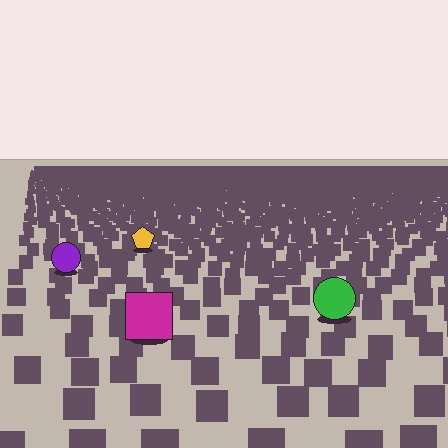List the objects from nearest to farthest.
From nearest to farthest: the magenta square, the green circle, the purple circle, the yellow pentagon.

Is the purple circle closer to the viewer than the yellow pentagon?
Yes. The purple circle is closer — you can tell from the texture gradient: the ground texture is coarser near it.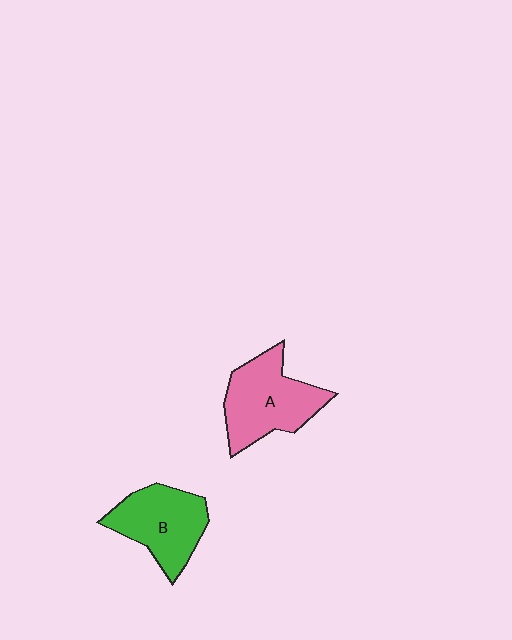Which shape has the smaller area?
Shape B (green).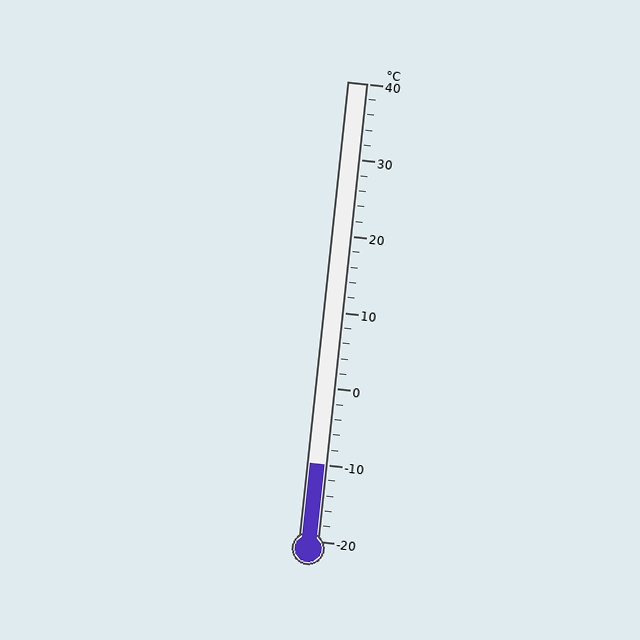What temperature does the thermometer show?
The thermometer shows approximately -10°C.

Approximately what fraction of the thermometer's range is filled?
The thermometer is filled to approximately 15% of its range.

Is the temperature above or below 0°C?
The temperature is below 0°C.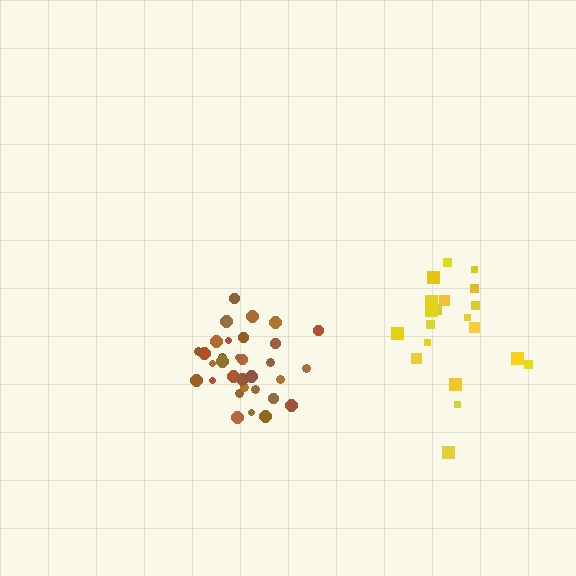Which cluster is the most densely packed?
Brown.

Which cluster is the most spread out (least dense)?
Yellow.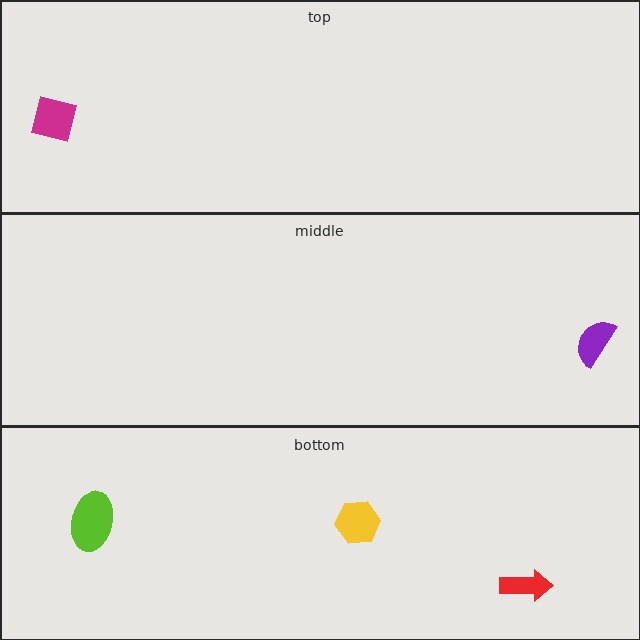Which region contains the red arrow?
The bottom region.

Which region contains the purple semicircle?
The middle region.